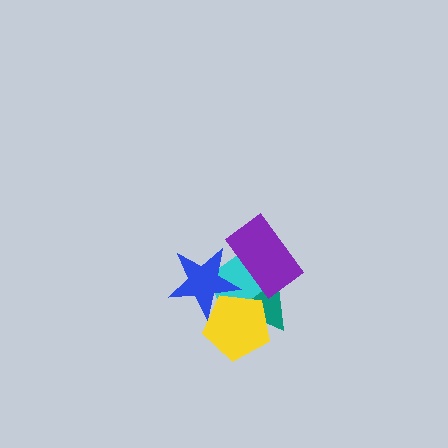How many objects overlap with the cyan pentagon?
4 objects overlap with the cyan pentagon.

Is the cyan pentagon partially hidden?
Yes, it is partially covered by another shape.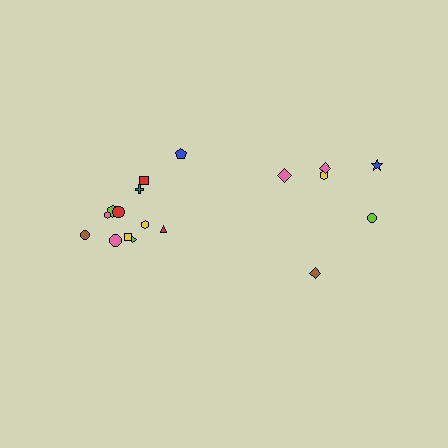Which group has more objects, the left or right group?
The left group.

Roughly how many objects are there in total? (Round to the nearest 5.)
Roughly 20 objects in total.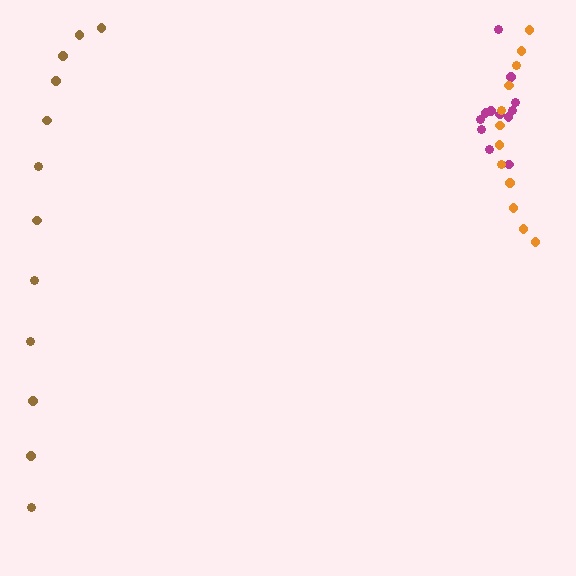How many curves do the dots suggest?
There are 3 distinct paths.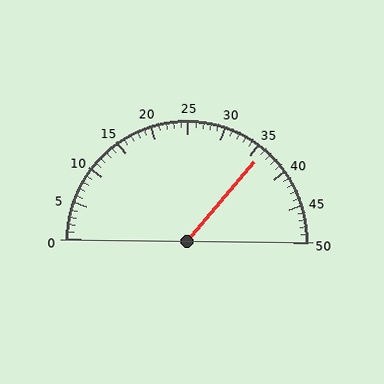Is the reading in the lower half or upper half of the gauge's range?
The reading is in the upper half of the range (0 to 50).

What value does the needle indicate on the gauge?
The needle indicates approximately 36.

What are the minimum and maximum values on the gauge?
The gauge ranges from 0 to 50.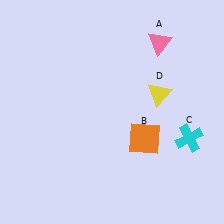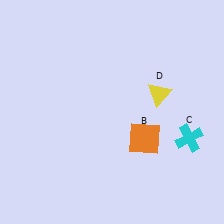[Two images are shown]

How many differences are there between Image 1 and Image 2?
There is 1 difference between the two images.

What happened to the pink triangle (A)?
The pink triangle (A) was removed in Image 2. It was in the top-right area of Image 1.